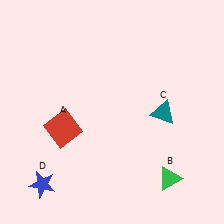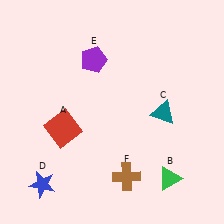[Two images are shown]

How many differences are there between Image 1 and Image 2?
There are 2 differences between the two images.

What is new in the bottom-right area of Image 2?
A brown cross (F) was added in the bottom-right area of Image 2.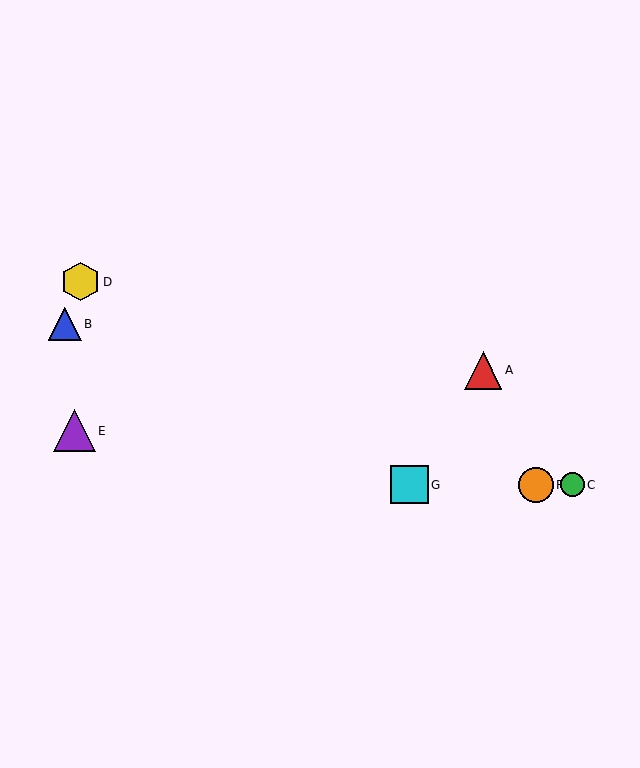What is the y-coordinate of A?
Object A is at y≈370.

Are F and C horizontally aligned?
Yes, both are at y≈485.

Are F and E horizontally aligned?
No, F is at y≈485 and E is at y≈431.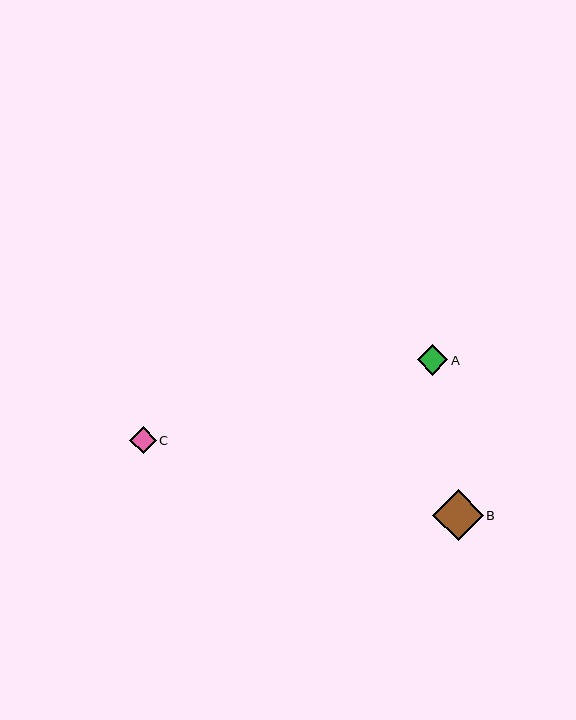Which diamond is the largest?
Diamond B is the largest with a size of approximately 50 pixels.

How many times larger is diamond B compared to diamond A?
Diamond B is approximately 1.7 times the size of diamond A.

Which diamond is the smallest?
Diamond C is the smallest with a size of approximately 26 pixels.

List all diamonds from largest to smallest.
From largest to smallest: B, A, C.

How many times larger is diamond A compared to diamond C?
Diamond A is approximately 1.2 times the size of diamond C.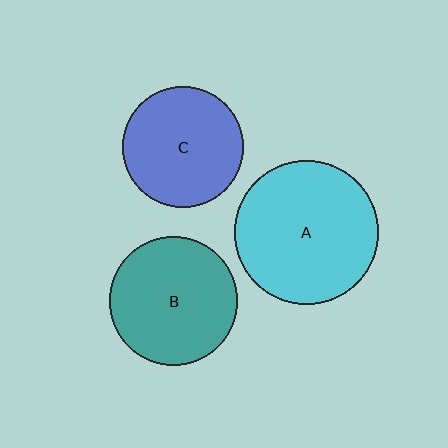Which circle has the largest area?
Circle A (cyan).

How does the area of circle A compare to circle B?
Approximately 1.3 times.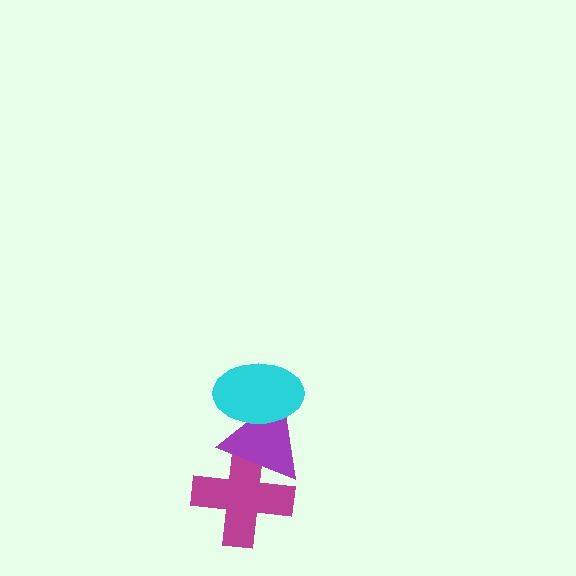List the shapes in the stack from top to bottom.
From top to bottom: the cyan ellipse, the purple triangle, the magenta cross.